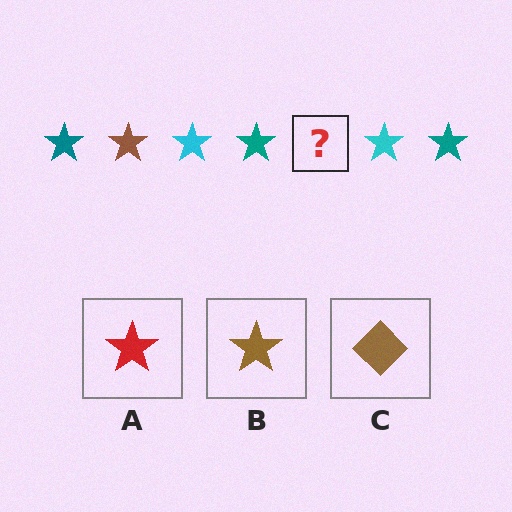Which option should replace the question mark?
Option B.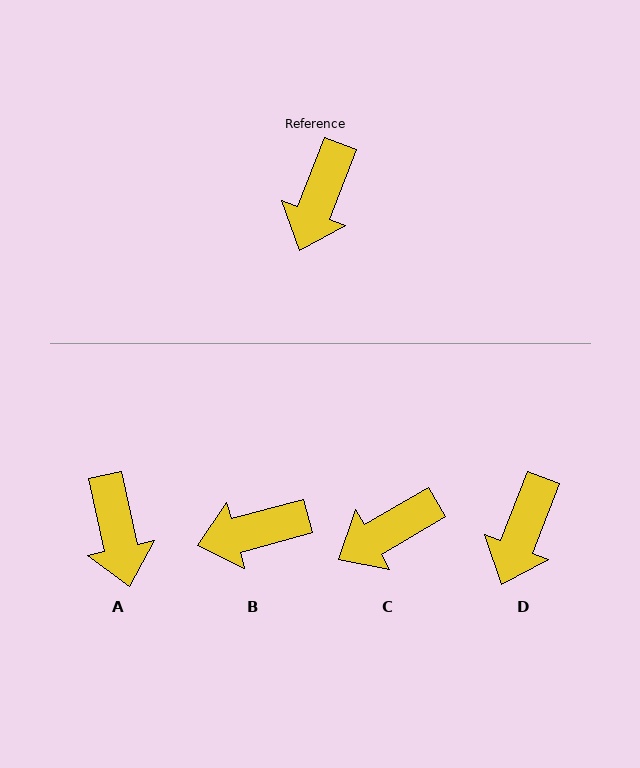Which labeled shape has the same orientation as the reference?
D.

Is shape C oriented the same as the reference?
No, it is off by about 38 degrees.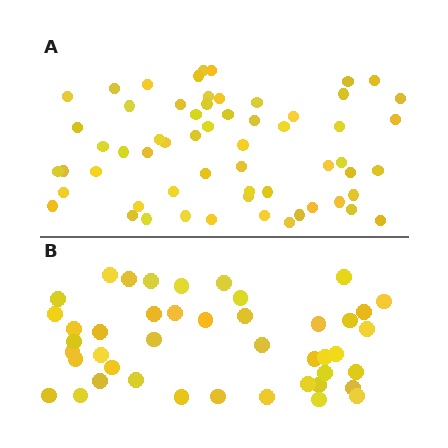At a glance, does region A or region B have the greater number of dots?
Region A (the top region) has more dots.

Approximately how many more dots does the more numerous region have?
Region A has approximately 15 more dots than region B.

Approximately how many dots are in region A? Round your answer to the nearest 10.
About 60 dots.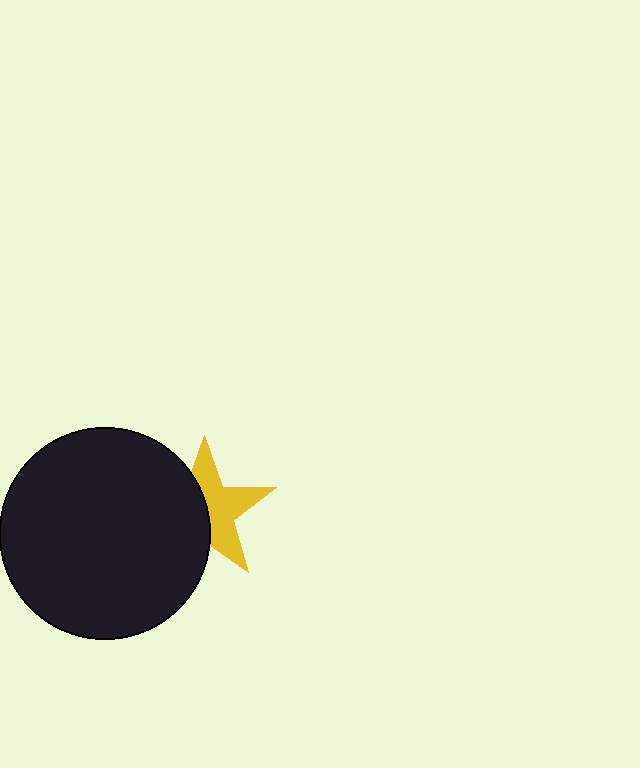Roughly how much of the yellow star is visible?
About half of it is visible (roughly 52%).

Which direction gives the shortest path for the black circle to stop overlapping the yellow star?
Moving left gives the shortest separation.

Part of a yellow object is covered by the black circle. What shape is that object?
It is a star.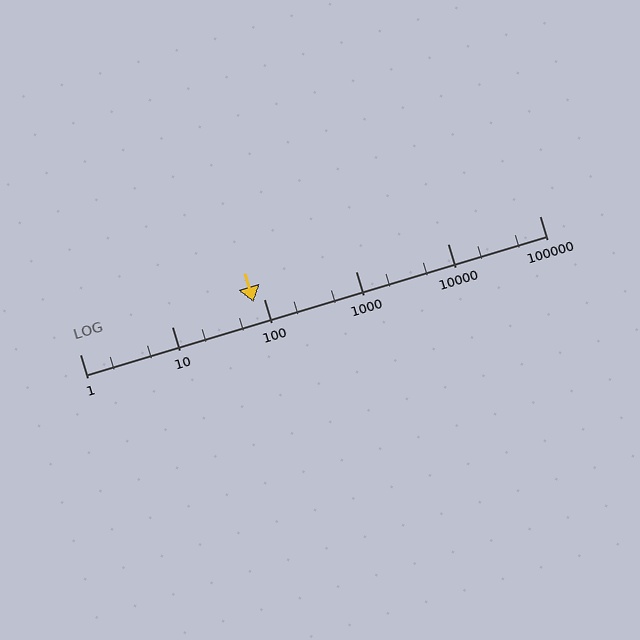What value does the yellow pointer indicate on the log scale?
The pointer indicates approximately 77.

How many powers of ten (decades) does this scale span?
The scale spans 5 decades, from 1 to 100000.